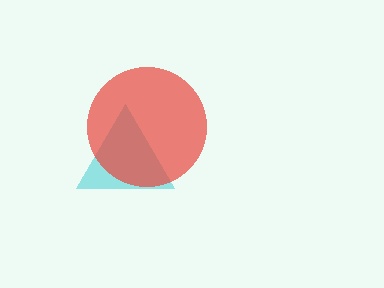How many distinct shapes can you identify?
There are 2 distinct shapes: a cyan triangle, a red circle.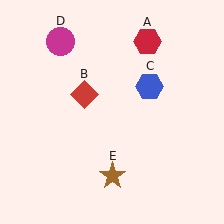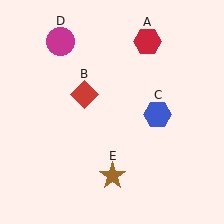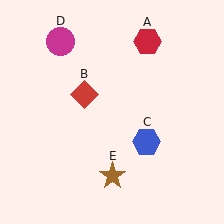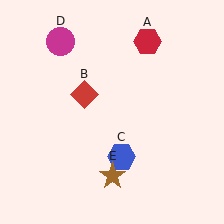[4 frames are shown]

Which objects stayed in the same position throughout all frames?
Red hexagon (object A) and red diamond (object B) and magenta circle (object D) and brown star (object E) remained stationary.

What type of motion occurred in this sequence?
The blue hexagon (object C) rotated clockwise around the center of the scene.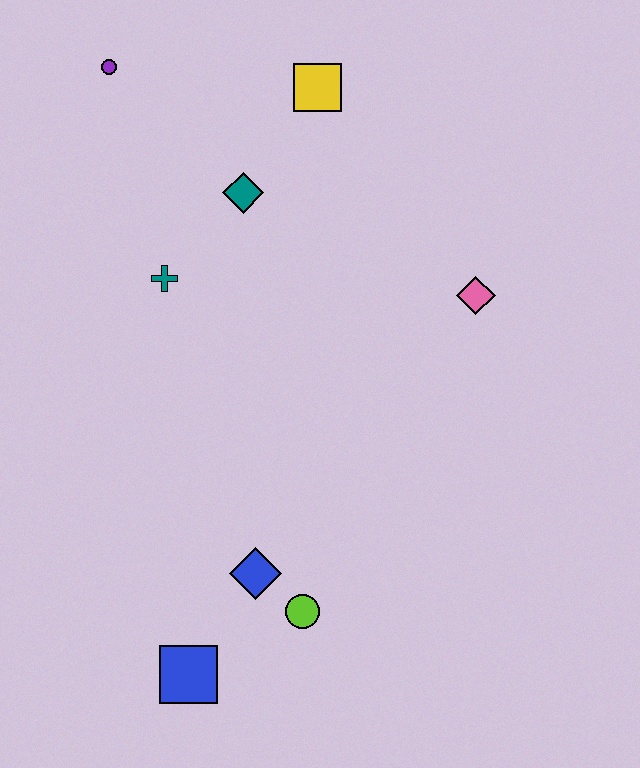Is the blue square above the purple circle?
No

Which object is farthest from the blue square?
The purple circle is farthest from the blue square.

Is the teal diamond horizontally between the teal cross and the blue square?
No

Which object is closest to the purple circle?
The teal diamond is closest to the purple circle.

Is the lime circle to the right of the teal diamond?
Yes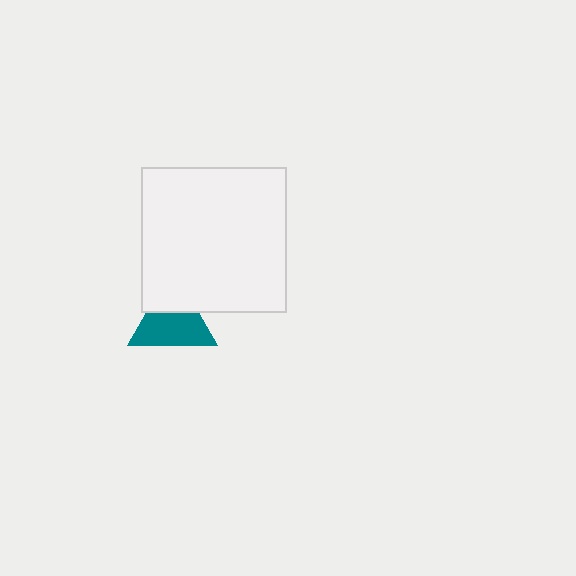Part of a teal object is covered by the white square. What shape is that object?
It is a triangle.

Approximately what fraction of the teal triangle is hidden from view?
Roughly 35% of the teal triangle is hidden behind the white square.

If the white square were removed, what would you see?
You would see the complete teal triangle.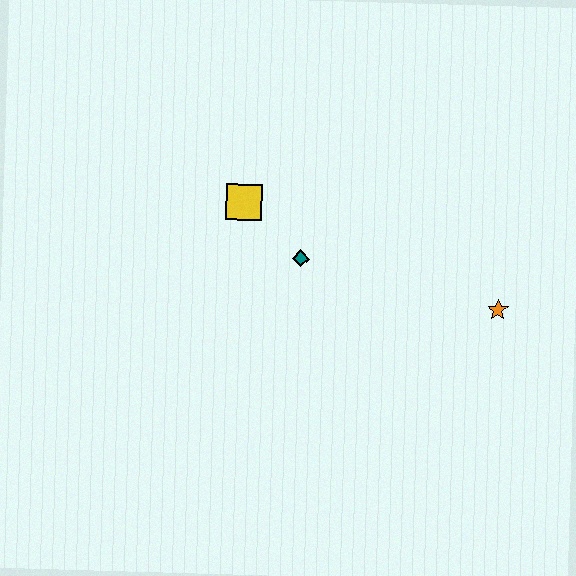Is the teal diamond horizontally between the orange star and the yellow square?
Yes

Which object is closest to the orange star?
The teal diamond is closest to the orange star.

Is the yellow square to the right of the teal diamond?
No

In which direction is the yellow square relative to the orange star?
The yellow square is to the left of the orange star.